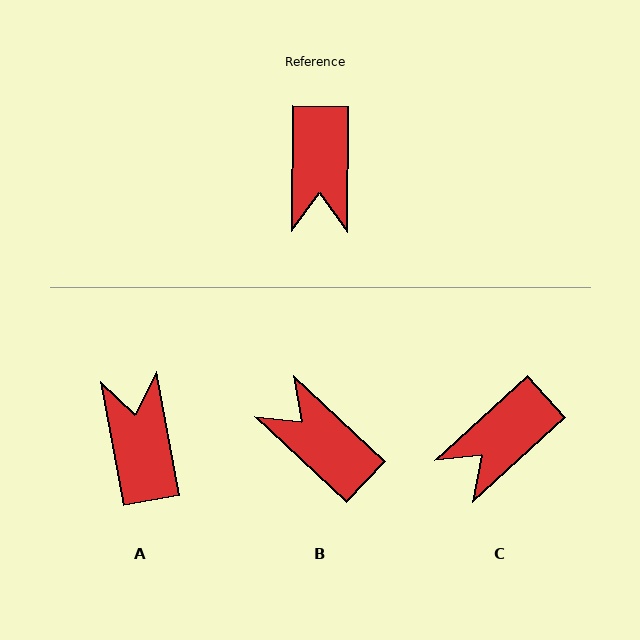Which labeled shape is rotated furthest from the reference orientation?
A, about 169 degrees away.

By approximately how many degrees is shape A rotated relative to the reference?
Approximately 169 degrees clockwise.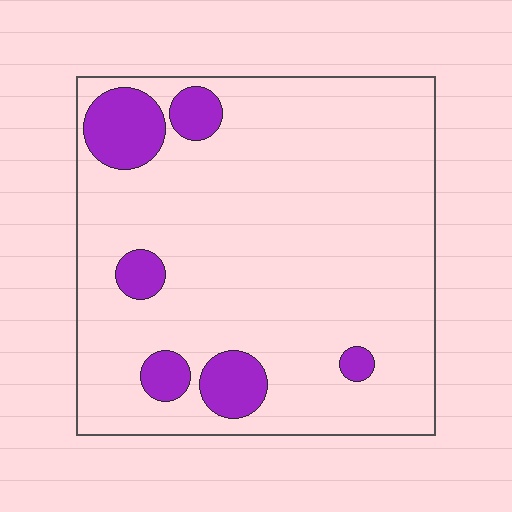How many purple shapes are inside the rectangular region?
6.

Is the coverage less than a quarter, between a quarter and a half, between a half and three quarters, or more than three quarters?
Less than a quarter.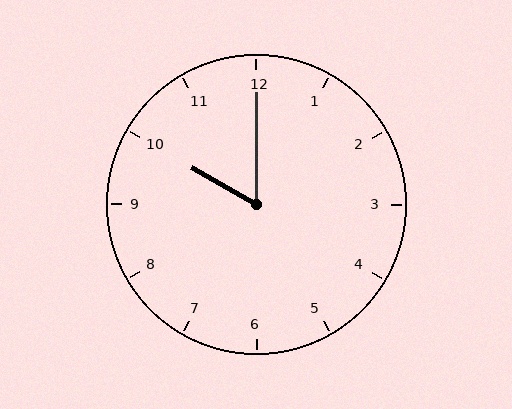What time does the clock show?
10:00.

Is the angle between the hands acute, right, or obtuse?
It is acute.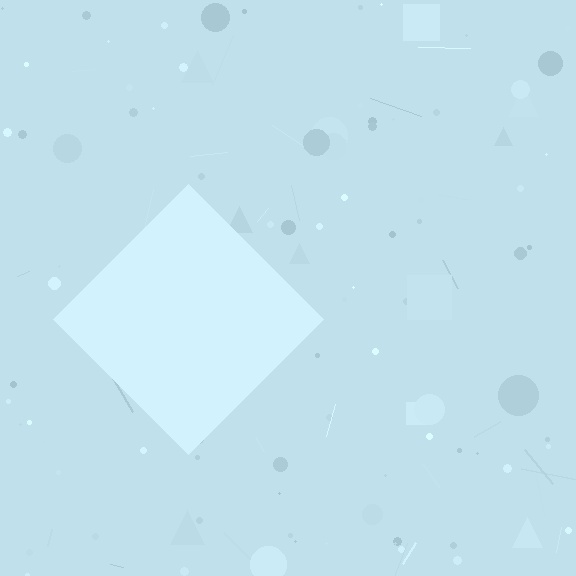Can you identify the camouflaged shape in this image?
The camouflaged shape is a diamond.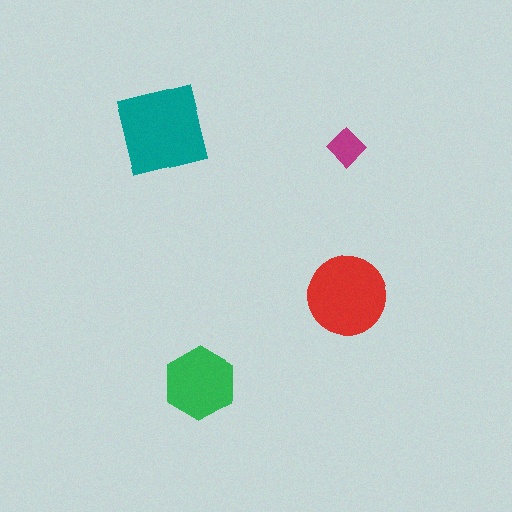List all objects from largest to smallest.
The teal square, the red circle, the green hexagon, the magenta diamond.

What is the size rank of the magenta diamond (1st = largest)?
4th.